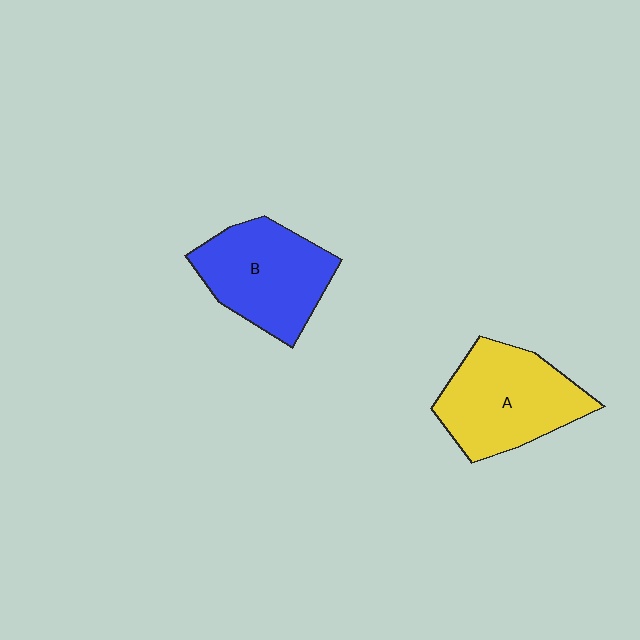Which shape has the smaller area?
Shape B (blue).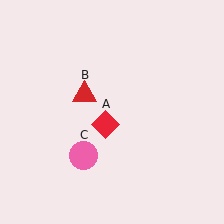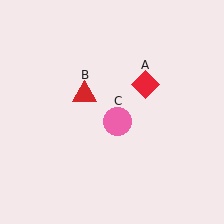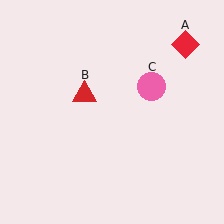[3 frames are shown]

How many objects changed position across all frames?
2 objects changed position: red diamond (object A), pink circle (object C).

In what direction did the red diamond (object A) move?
The red diamond (object A) moved up and to the right.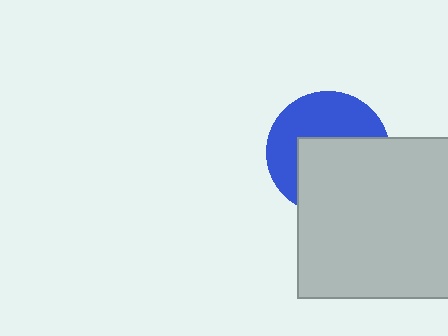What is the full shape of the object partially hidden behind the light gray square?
The partially hidden object is a blue circle.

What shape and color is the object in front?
The object in front is a light gray square.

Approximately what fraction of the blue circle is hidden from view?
Roughly 52% of the blue circle is hidden behind the light gray square.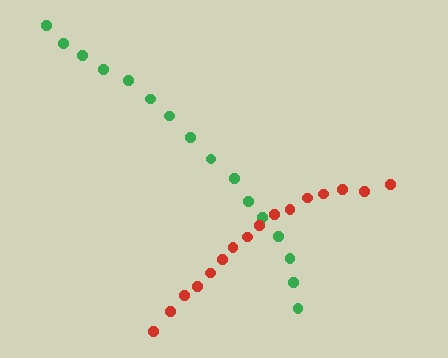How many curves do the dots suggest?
There are 2 distinct paths.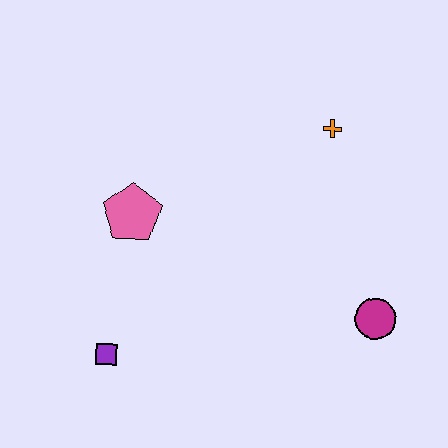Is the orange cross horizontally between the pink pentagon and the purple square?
No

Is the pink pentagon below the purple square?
No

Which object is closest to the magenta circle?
The orange cross is closest to the magenta circle.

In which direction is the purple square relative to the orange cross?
The purple square is below the orange cross.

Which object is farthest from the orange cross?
The purple square is farthest from the orange cross.